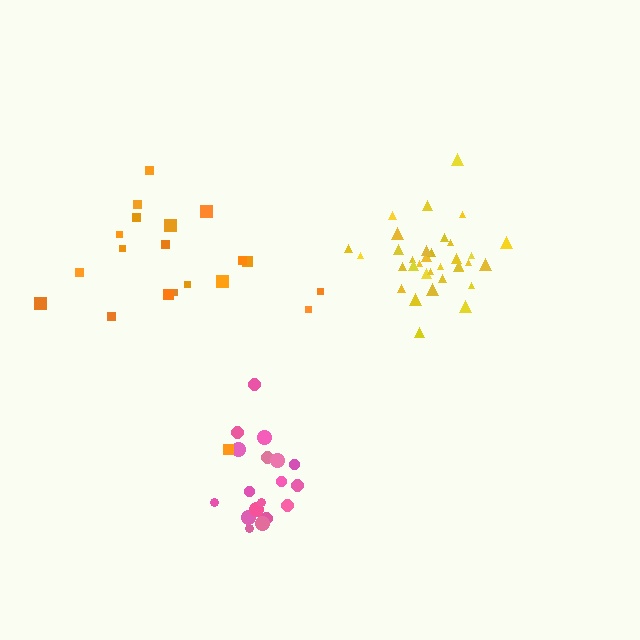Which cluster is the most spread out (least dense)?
Orange.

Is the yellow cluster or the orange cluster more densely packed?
Yellow.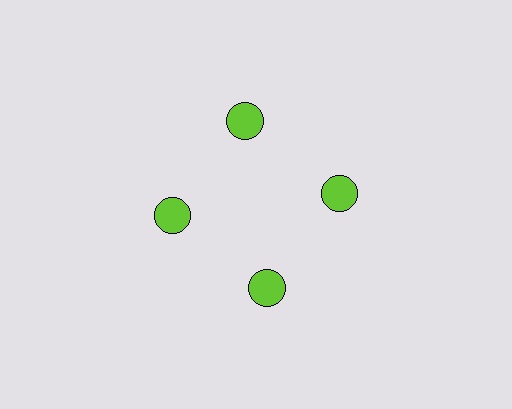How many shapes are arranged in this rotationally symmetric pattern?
There are 4 shapes, arranged in 4 groups of 1.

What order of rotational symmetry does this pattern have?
This pattern has 4-fold rotational symmetry.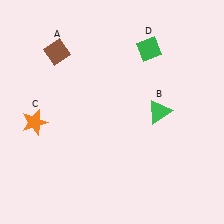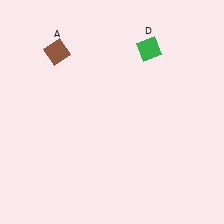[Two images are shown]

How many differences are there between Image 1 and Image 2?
There are 2 differences between the two images.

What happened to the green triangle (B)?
The green triangle (B) was removed in Image 2. It was in the top-right area of Image 1.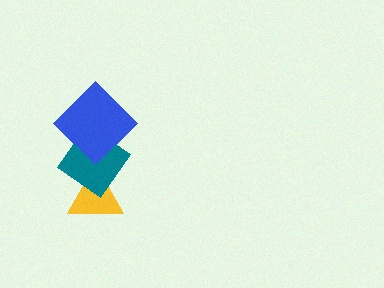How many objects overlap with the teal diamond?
2 objects overlap with the teal diamond.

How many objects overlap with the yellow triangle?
1 object overlaps with the yellow triangle.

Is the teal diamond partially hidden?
Yes, it is partially covered by another shape.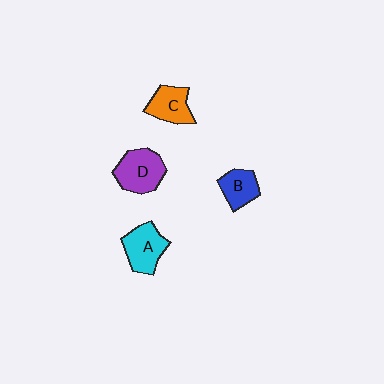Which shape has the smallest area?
Shape B (blue).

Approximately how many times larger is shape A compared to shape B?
Approximately 1.4 times.